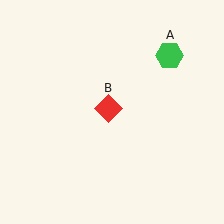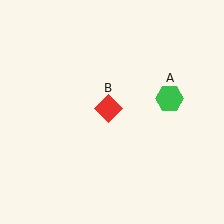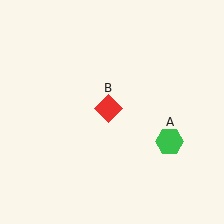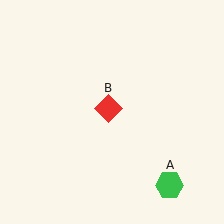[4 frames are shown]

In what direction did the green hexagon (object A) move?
The green hexagon (object A) moved down.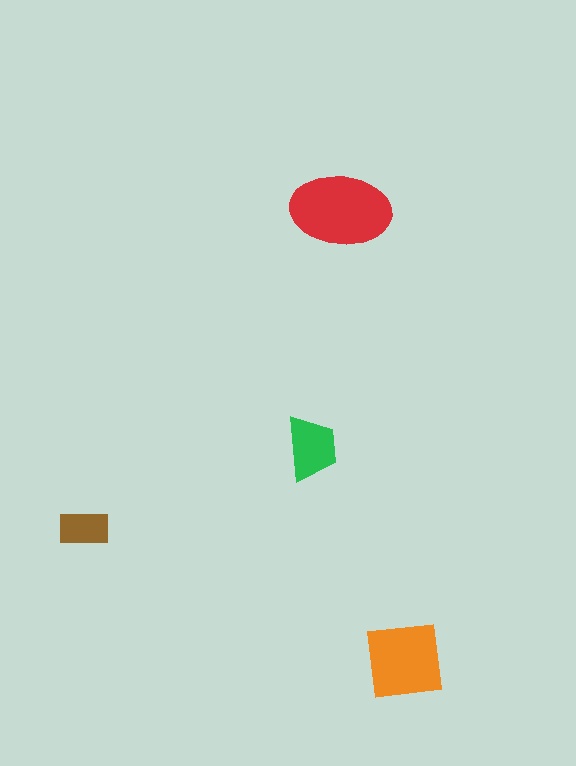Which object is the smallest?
The brown rectangle.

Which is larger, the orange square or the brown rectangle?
The orange square.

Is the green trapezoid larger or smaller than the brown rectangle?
Larger.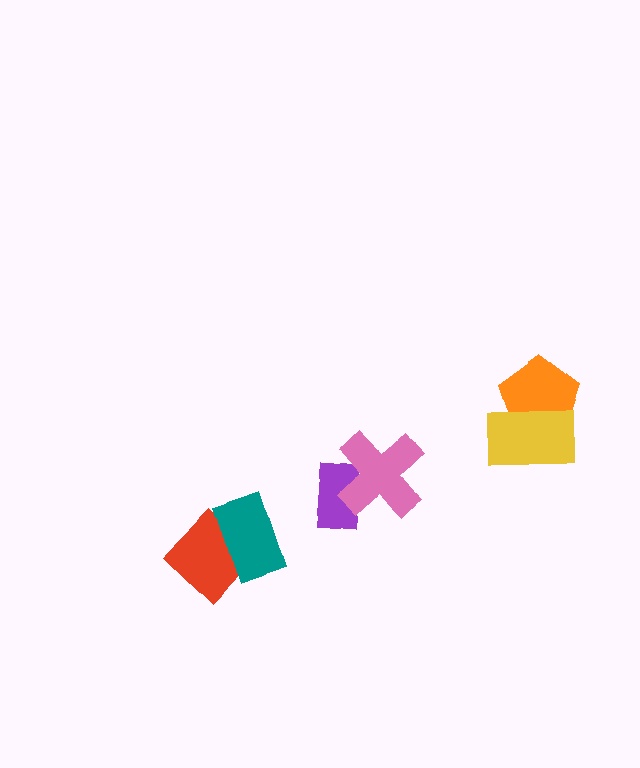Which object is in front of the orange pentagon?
The yellow rectangle is in front of the orange pentagon.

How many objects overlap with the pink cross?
1 object overlaps with the pink cross.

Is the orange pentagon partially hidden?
Yes, it is partially covered by another shape.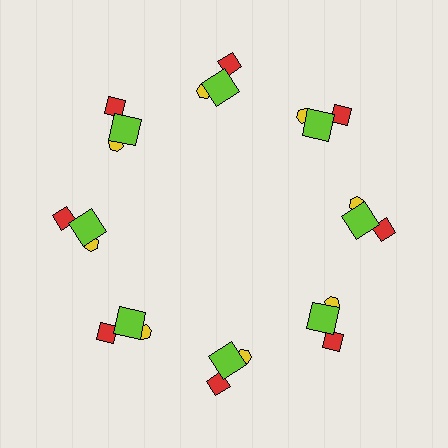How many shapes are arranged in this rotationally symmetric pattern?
There are 24 shapes, arranged in 8 groups of 3.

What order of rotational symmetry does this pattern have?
This pattern has 8-fold rotational symmetry.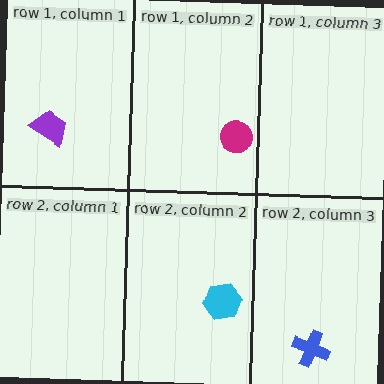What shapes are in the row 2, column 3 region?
The blue cross.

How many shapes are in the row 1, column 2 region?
1.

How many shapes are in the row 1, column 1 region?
1.